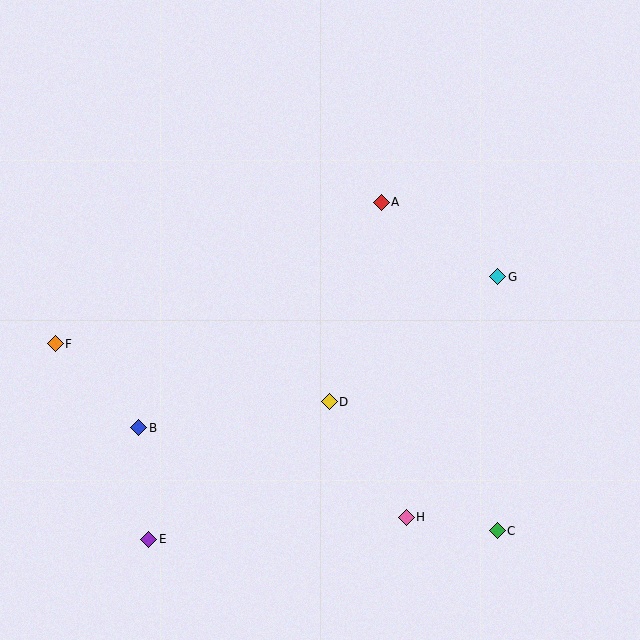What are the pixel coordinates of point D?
Point D is at (329, 402).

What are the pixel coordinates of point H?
Point H is at (406, 517).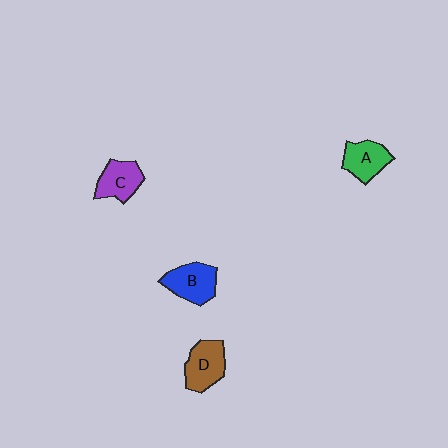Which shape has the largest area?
Shape B (blue).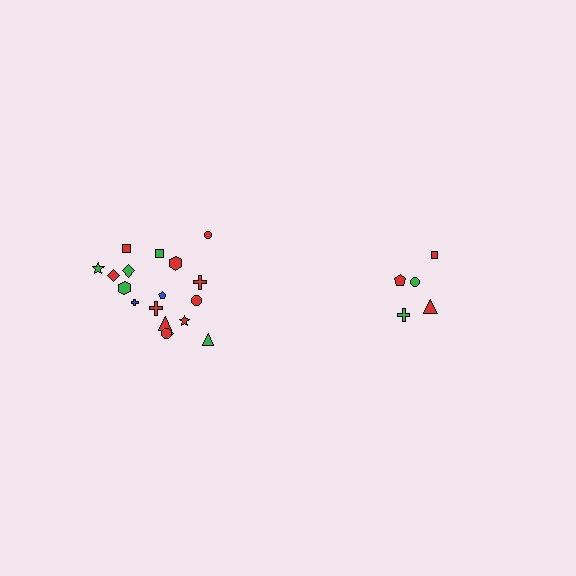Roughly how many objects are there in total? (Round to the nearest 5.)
Roughly 25 objects in total.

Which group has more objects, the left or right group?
The left group.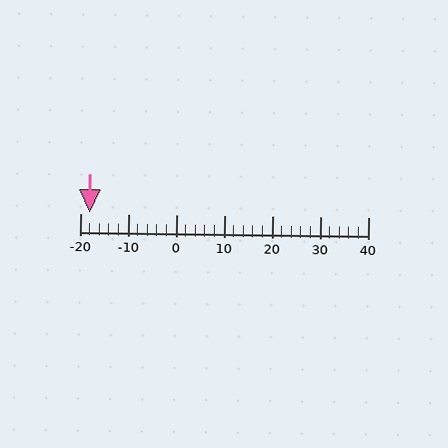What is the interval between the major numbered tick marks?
The major tick marks are spaced 10 units apart.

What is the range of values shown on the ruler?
The ruler shows values from -20 to 40.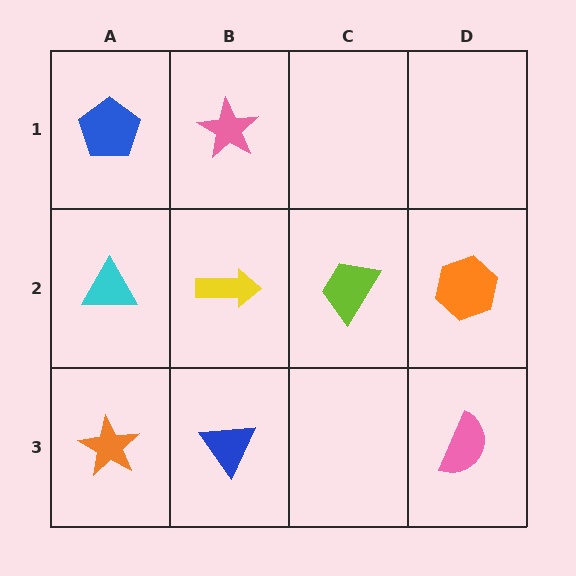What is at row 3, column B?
A blue triangle.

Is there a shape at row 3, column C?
No, that cell is empty.